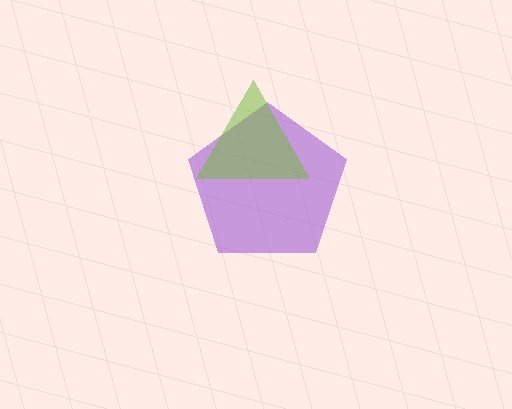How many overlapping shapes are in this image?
There are 2 overlapping shapes in the image.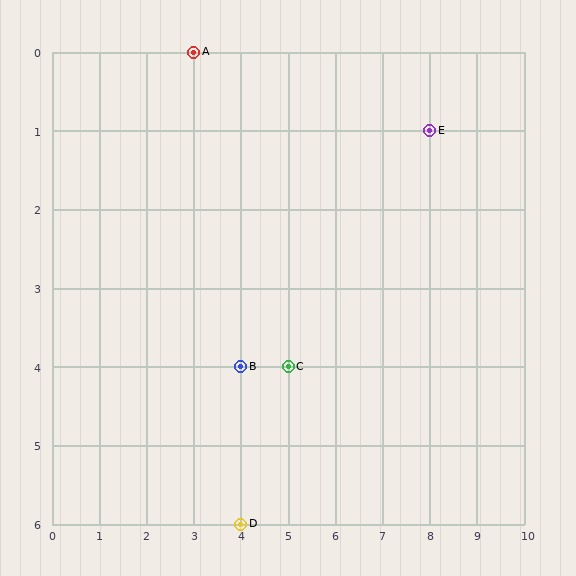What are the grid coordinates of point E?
Point E is at grid coordinates (8, 1).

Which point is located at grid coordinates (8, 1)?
Point E is at (8, 1).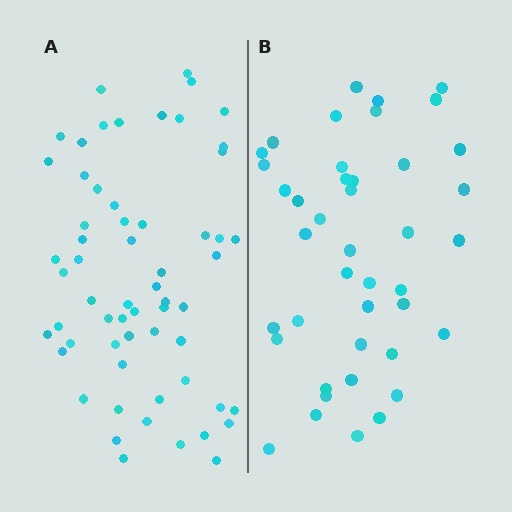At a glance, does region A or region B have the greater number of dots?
Region A (the left region) has more dots.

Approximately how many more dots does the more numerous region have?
Region A has approximately 20 more dots than region B.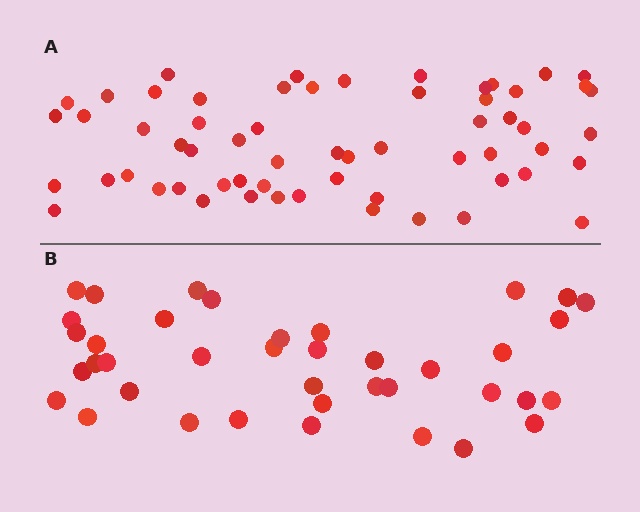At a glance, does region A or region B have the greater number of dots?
Region A (the top region) has more dots.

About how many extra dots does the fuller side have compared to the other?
Region A has approximately 20 more dots than region B.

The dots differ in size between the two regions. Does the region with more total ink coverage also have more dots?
No. Region B has more total ink coverage because its dots are larger, but region A actually contains more individual dots. Total area can be misleading — the number of items is what matters here.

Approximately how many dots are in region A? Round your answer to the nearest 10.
About 60 dots.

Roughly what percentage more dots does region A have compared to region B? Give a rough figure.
About 55% more.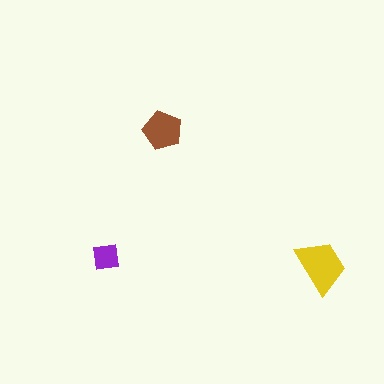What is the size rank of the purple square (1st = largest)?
3rd.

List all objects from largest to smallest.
The yellow trapezoid, the brown pentagon, the purple square.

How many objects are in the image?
There are 3 objects in the image.